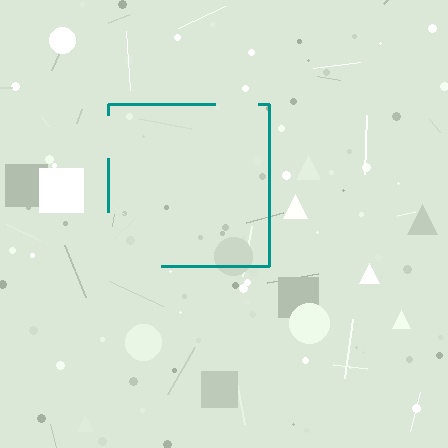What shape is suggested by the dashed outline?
The dashed outline suggests a square.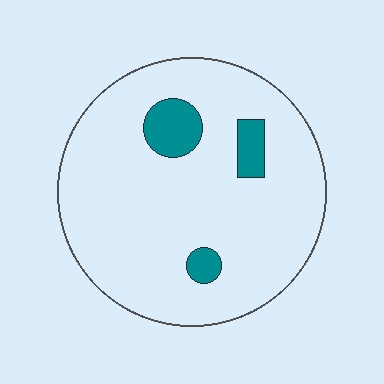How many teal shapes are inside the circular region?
3.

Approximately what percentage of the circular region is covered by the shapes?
Approximately 10%.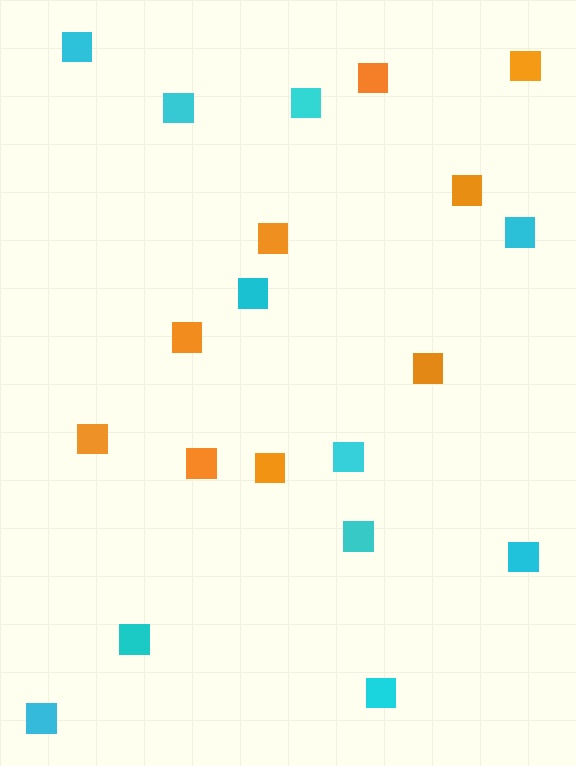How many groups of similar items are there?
There are 2 groups: one group of orange squares (9) and one group of cyan squares (11).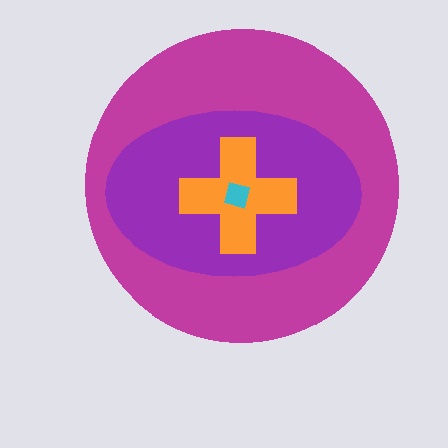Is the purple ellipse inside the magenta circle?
Yes.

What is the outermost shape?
The magenta circle.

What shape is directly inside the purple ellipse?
The orange cross.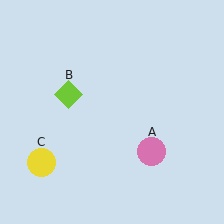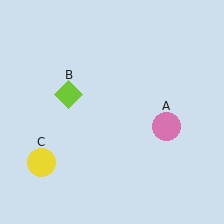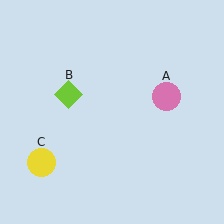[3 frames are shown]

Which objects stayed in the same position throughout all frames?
Lime diamond (object B) and yellow circle (object C) remained stationary.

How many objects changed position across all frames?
1 object changed position: pink circle (object A).